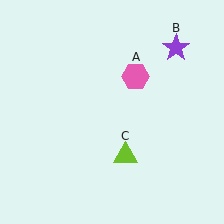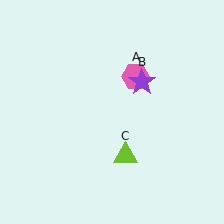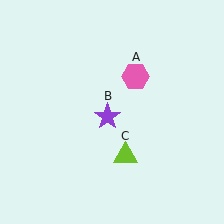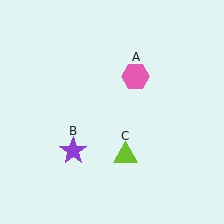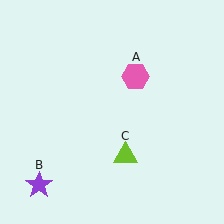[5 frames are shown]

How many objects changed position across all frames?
1 object changed position: purple star (object B).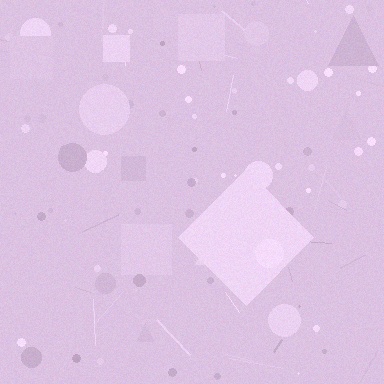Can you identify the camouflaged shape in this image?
The camouflaged shape is a diamond.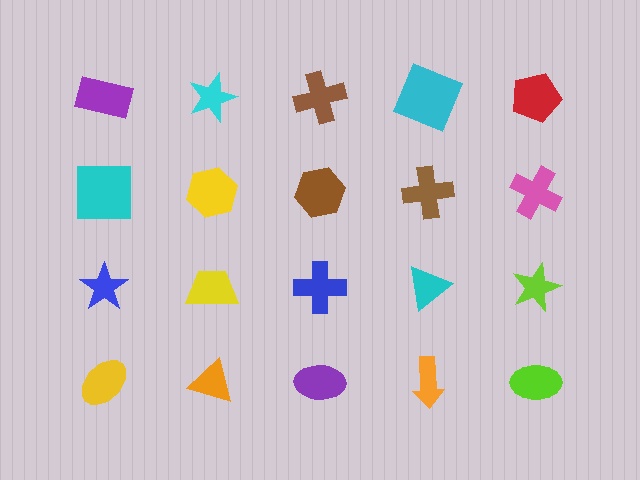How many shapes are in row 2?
5 shapes.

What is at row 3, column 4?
A cyan triangle.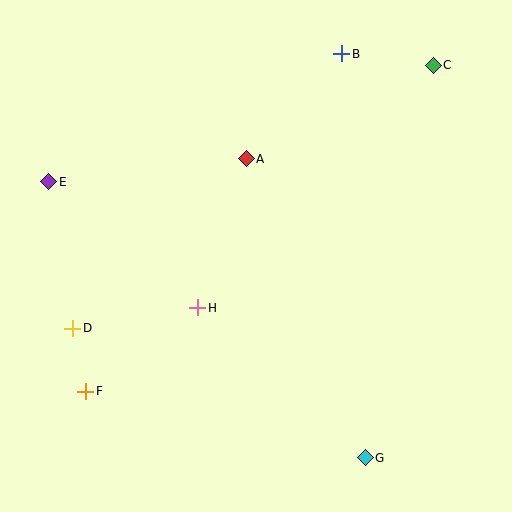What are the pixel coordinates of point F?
Point F is at (86, 391).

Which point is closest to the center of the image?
Point H at (198, 308) is closest to the center.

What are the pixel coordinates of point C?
Point C is at (433, 65).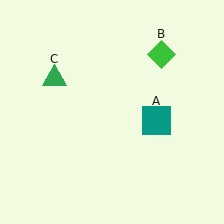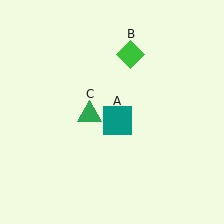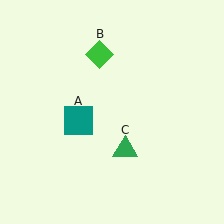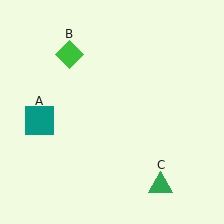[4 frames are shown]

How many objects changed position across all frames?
3 objects changed position: teal square (object A), green diamond (object B), green triangle (object C).